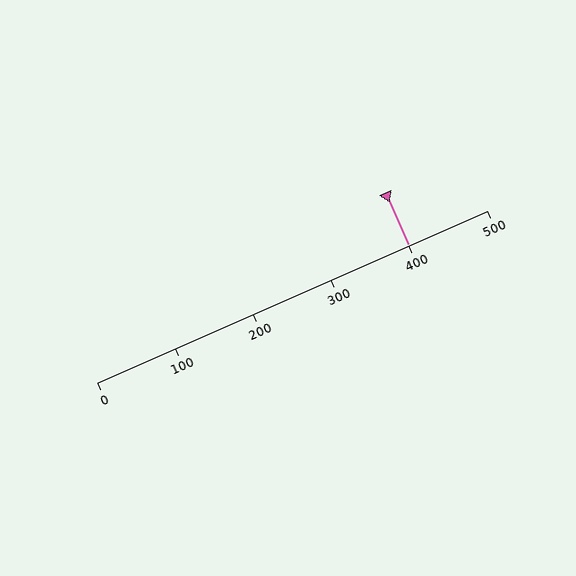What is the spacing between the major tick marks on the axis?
The major ticks are spaced 100 apart.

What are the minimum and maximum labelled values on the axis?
The axis runs from 0 to 500.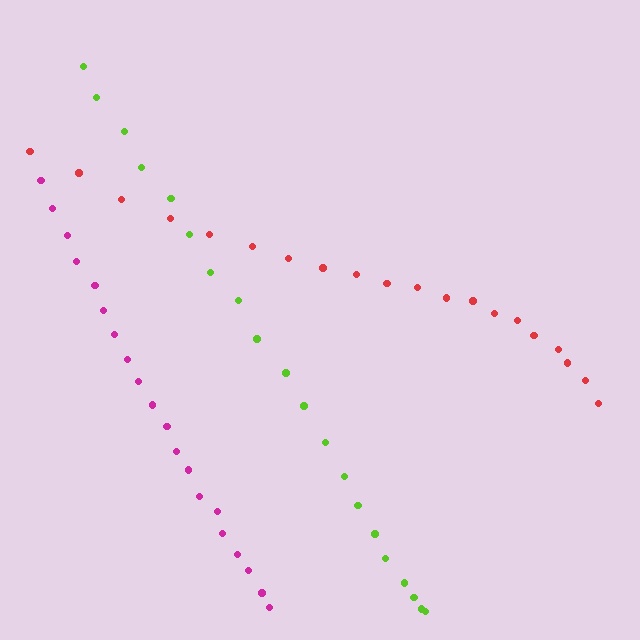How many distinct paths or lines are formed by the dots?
There are 3 distinct paths.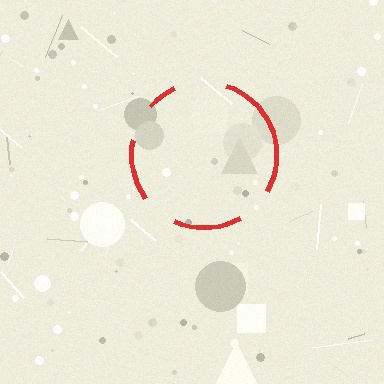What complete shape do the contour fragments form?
The contour fragments form a circle.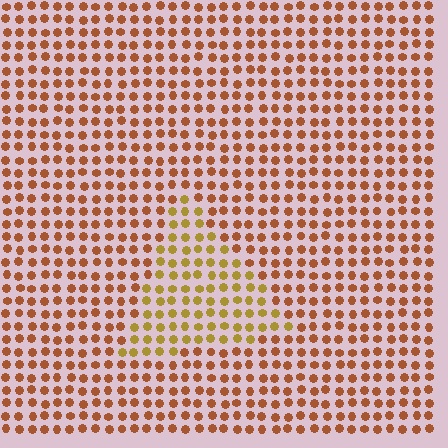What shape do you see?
I see a triangle.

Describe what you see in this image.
The image is filled with small brown elements in a uniform arrangement. A triangle-shaped region is visible where the elements are tinted to a slightly different hue, forming a subtle color boundary.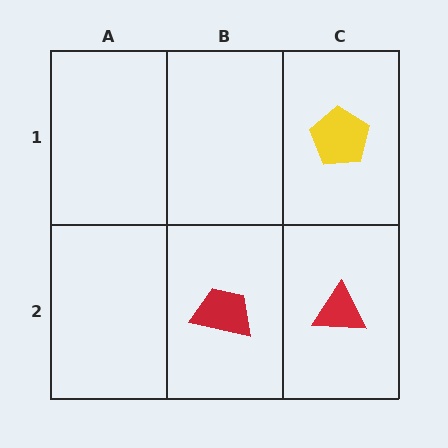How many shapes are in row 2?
2 shapes.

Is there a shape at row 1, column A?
No, that cell is empty.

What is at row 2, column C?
A red triangle.